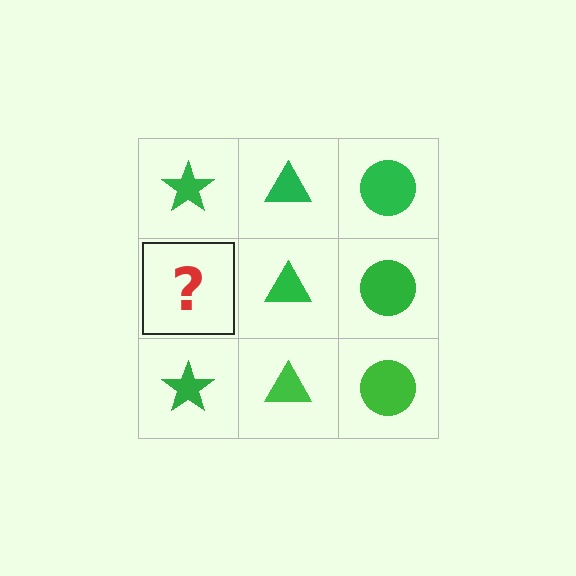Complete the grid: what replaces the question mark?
The question mark should be replaced with a green star.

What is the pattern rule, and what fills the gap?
The rule is that each column has a consistent shape. The gap should be filled with a green star.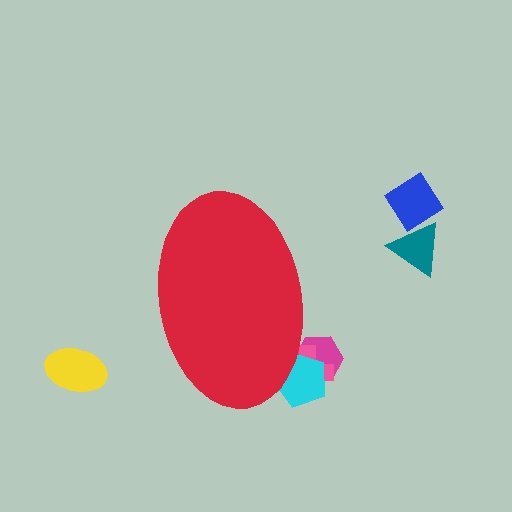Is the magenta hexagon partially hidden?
Yes, the magenta hexagon is partially hidden behind the red ellipse.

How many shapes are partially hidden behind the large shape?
3 shapes are partially hidden.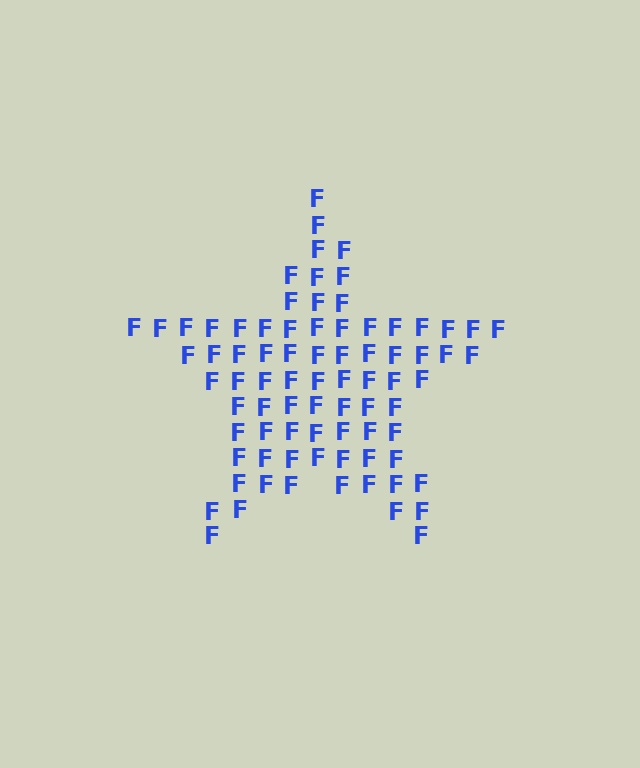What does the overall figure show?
The overall figure shows a star.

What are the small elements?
The small elements are letter F's.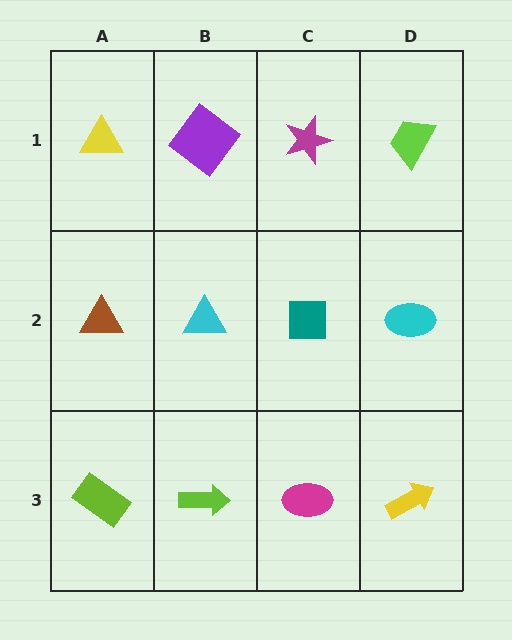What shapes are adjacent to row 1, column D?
A cyan ellipse (row 2, column D), a magenta star (row 1, column C).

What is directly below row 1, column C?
A teal square.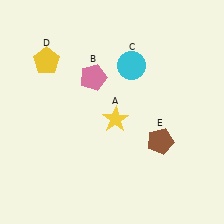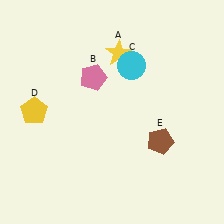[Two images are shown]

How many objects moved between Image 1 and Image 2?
2 objects moved between the two images.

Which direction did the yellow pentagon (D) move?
The yellow pentagon (D) moved down.